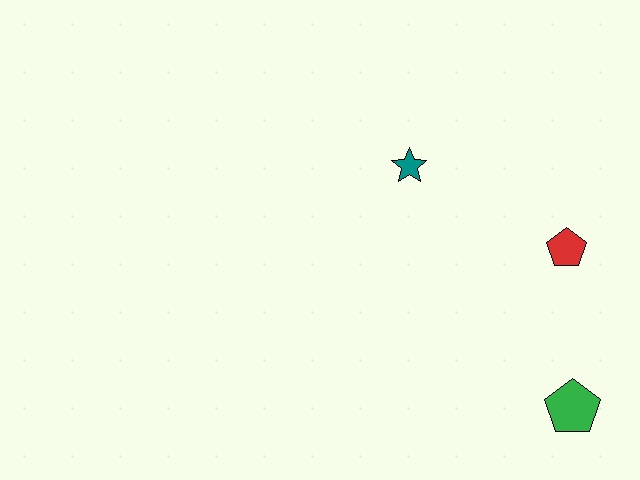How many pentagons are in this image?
There are 2 pentagons.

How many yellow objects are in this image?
There are no yellow objects.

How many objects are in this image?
There are 3 objects.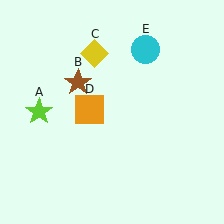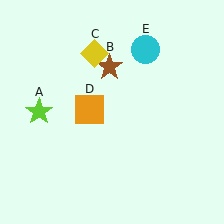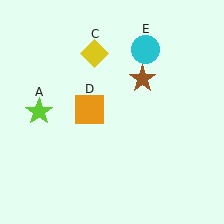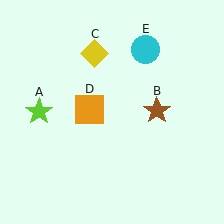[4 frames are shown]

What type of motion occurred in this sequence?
The brown star (object B) rotated clockwise around the center of the scene.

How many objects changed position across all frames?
1 object changed position: brown star (object B).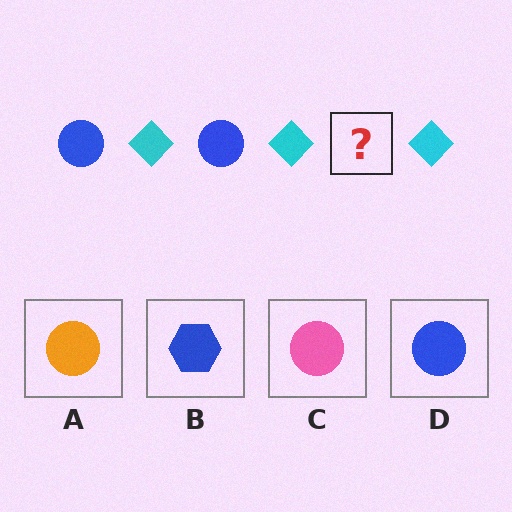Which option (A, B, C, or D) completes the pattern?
D.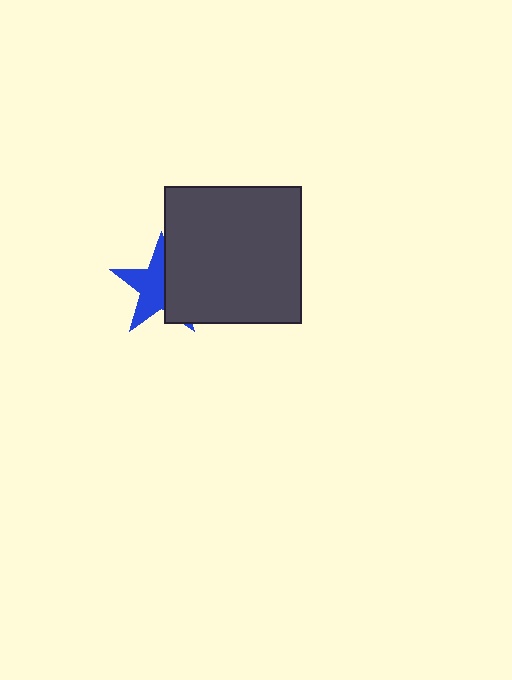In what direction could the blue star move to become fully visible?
The blue star could move left. That would shift it out from behind the dark gray square entirely.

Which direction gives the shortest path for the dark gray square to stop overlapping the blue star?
Moving right gives the shortest separation.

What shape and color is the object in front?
The object in front is a dark gray square.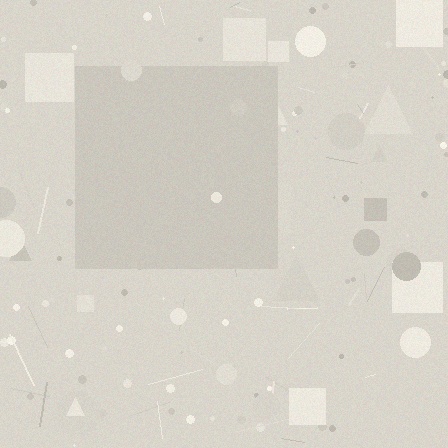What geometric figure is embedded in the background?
A square is embedded in the background.